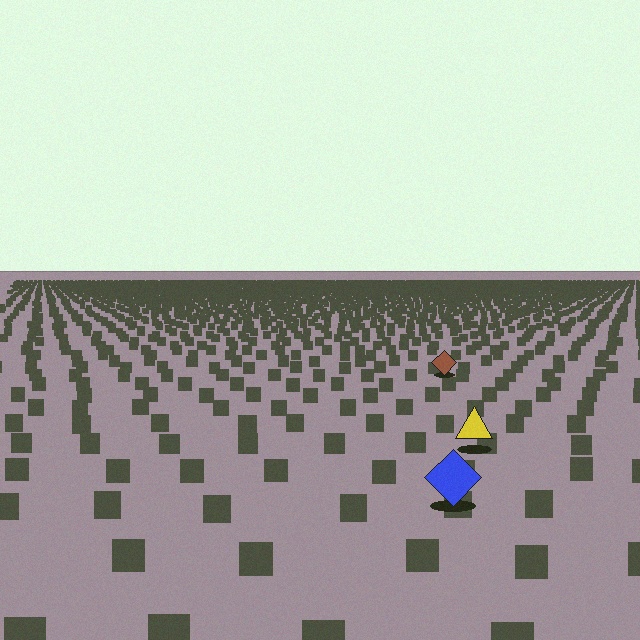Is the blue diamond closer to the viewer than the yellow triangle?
Yes. The blue diamond is closer — you can tell from the texture gradient: the ground texture is coarser near it.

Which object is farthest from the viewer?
The brown diamond is farthest from the viewer. It appears smaller and the ground texture around it is denser.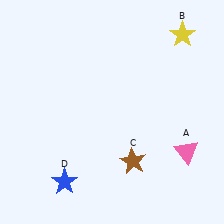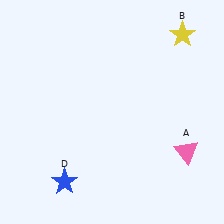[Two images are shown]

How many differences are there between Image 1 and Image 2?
There is 1 difference between the two images.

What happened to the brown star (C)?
The brown star (C) was removed in Image 2. It was in the bottom-right area of Image 1.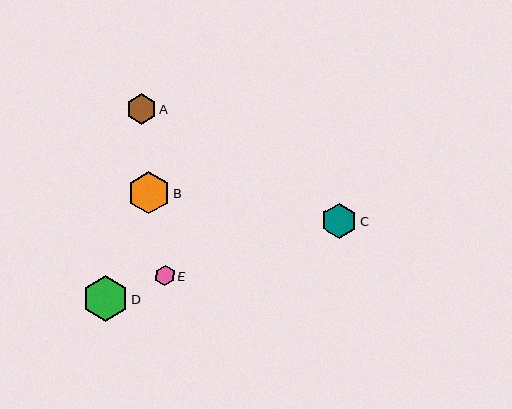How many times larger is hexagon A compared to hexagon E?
Hexagon A is approximately 1.5 times the size of hexagon E.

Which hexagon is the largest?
Hexagon D is the largest with a size of approximately 46 pixels.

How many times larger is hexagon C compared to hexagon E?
Hexagon C is approximately 1.8 times the size of hexagon E.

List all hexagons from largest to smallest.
From largest to smallest: D, B, C, A, E.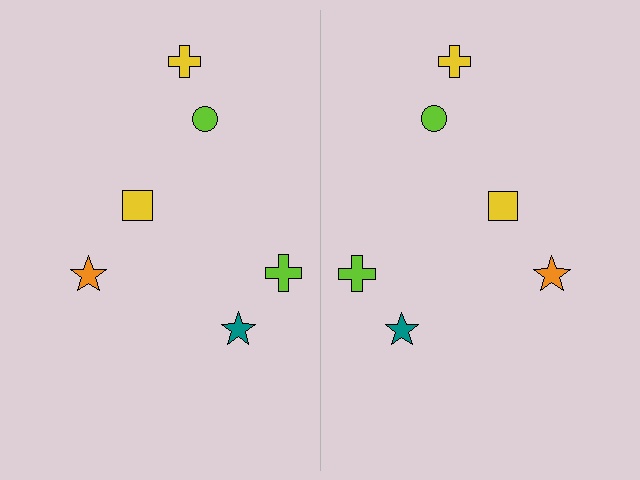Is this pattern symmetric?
Yes, this pattern has bilateral (reflection) symmetry.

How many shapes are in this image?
There are 12 shapes in this image.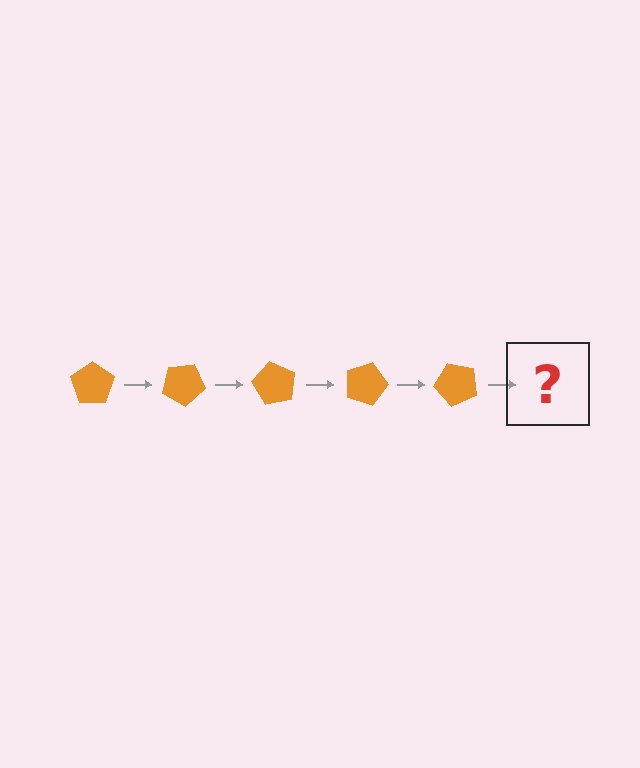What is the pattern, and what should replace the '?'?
The pattern is that the pentagon rotates 30 degrees each step. The '?' should be an orange pentagon rotated 150 degrees.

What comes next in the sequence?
The next element should be an orange pentagon rotated 150 degrees.